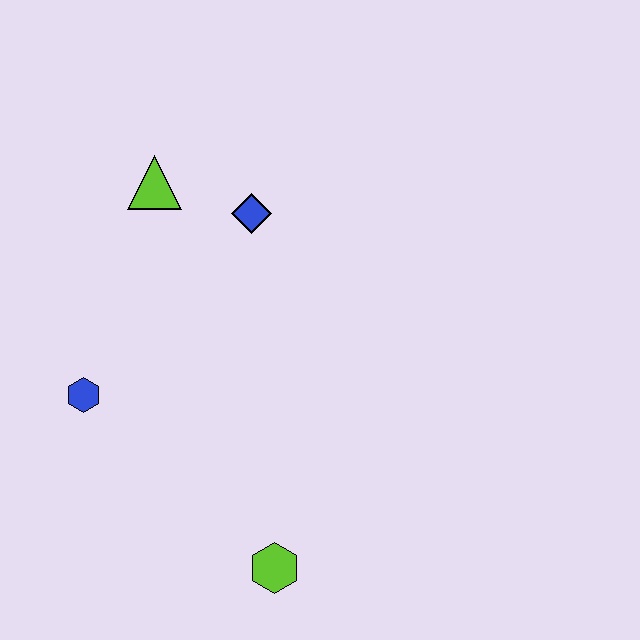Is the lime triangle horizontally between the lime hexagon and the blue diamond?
No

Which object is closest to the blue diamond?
The lime triangle is closest to the blue diamond.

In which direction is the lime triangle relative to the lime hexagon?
The lime triangle is above the lime hexagon.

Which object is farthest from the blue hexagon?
The lime hexagon is farthest from the blue hexagon.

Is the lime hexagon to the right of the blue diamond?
Yes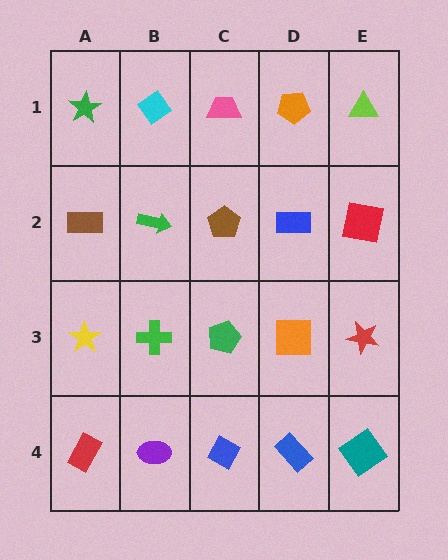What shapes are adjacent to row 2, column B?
A cyan diamond (row 1, column B), a green cross (row 3, column B), a brown rectangle (row 2, column A), a brown pentagon (row 2, column C).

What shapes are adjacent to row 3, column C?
A brown pentagon (row 2, column C), a blue diamond (row 4, column C), a green cross (row 3, column B), an orange square (row 3, column D).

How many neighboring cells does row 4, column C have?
3.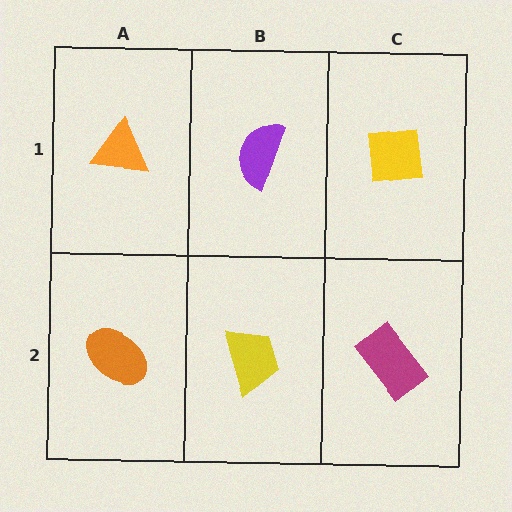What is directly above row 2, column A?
An orange triangle.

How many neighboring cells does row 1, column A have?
2.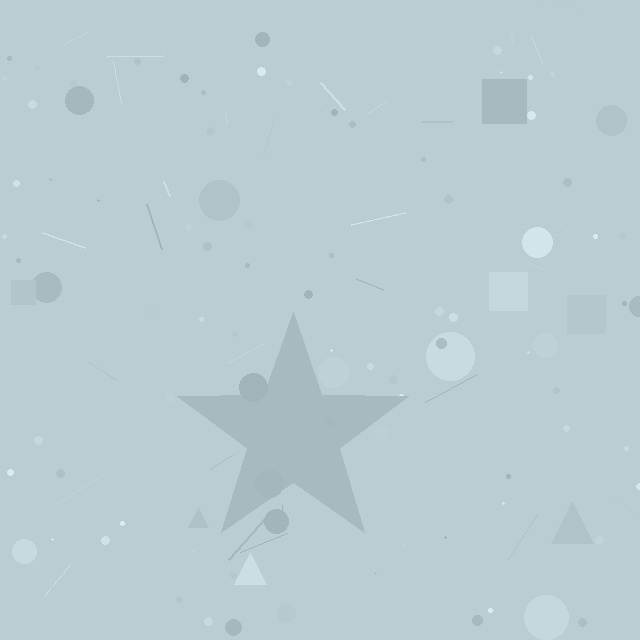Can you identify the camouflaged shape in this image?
The camouflaged shape is a star.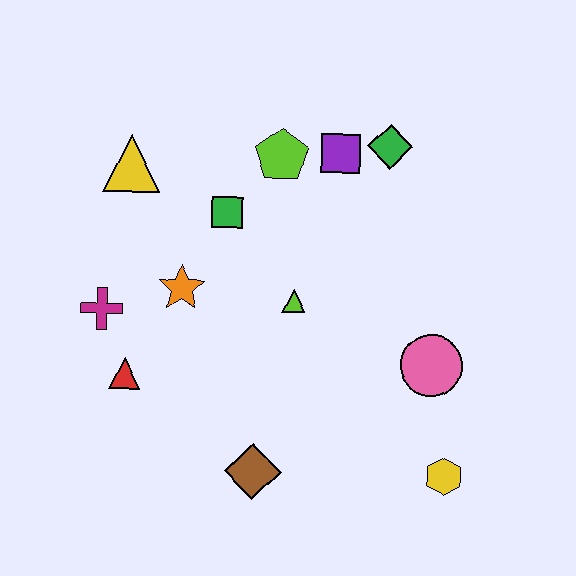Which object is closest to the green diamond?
The purple square is closest to the green diamond.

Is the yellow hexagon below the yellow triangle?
Yes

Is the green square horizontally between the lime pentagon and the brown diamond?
No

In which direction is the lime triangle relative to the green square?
The lime triangle is below the green square.